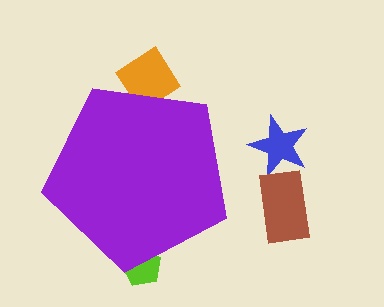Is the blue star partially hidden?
No, the blue star is fully visible.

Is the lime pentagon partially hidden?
Yes, the lime pentagon is partially hidden behind the purple pentagon.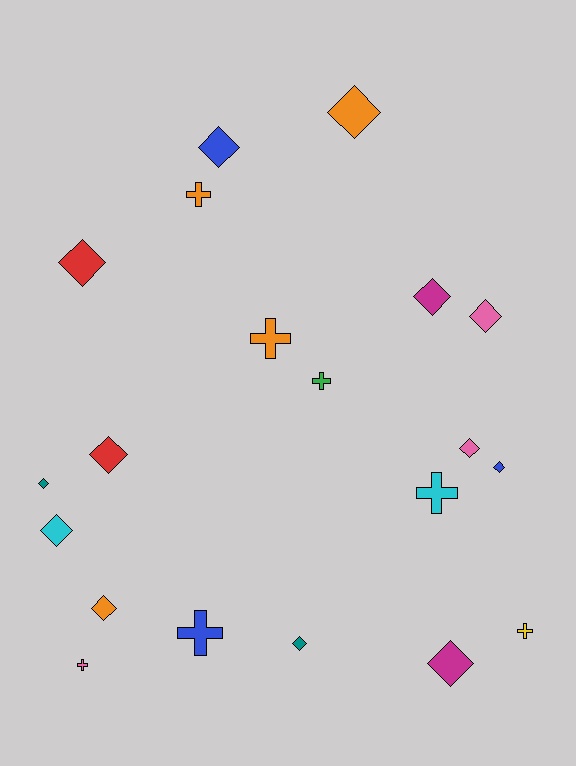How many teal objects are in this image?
There are 2 teal objects.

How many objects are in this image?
There are 20 objects.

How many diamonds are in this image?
There are 13 diamonds.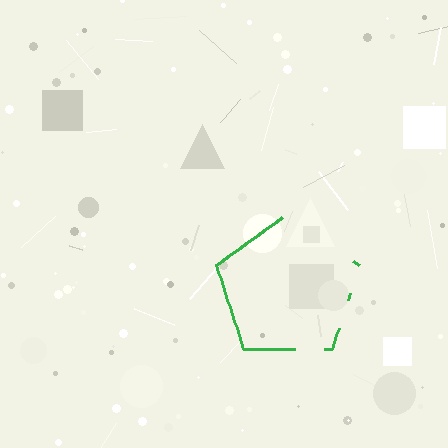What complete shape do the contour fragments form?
The contour fragments form a pentagon.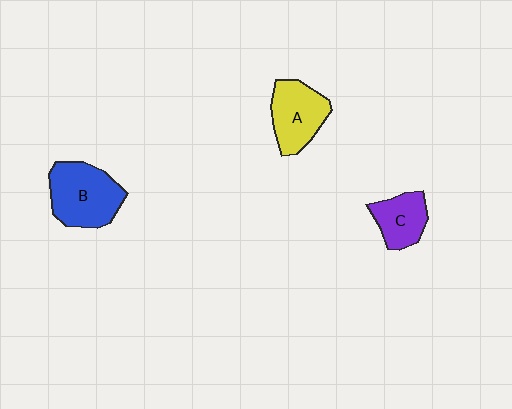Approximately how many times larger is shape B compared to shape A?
Approximately 1.2 times.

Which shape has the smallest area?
Shape C (purple).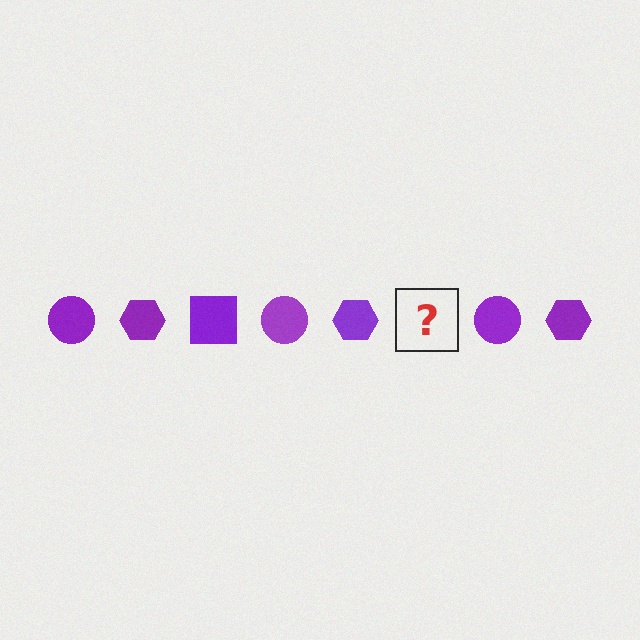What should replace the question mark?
The question mark should be replaced with a purple square.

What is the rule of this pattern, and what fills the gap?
The rule is that the pattern cycles through circle, hexagon, square shapes in purple. The gap should be filled with a purple square.